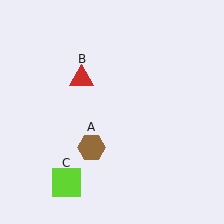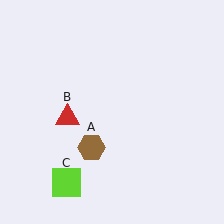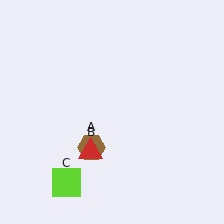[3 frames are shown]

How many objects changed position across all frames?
1 object changed position: red triangle (object B).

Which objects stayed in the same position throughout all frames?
Brown hexagon (object A) and lime square (object C) remained stationary.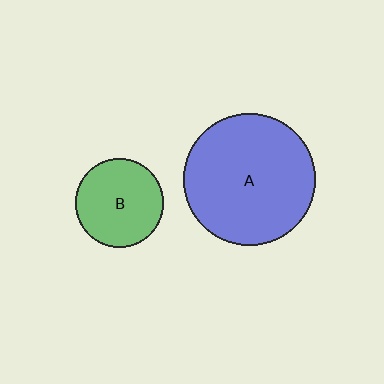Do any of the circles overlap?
No, none of the circles overlap.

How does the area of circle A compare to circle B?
Approximately 2.2 times.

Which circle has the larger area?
Circle A (blue).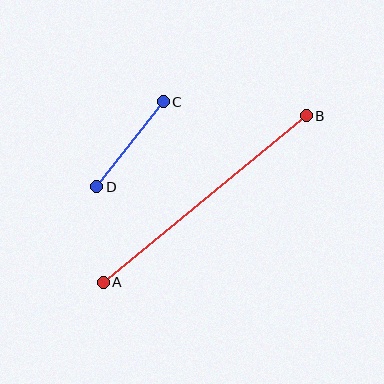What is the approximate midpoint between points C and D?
The midpoint is at approximately (130, 144) pixels.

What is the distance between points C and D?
The distance is approximately 108 pixels.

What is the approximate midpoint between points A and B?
The midpoint is at approximately (205, 199) pixels.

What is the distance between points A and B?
The distance is approximately 263 pixels.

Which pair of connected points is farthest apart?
Points A and B are farthest apart.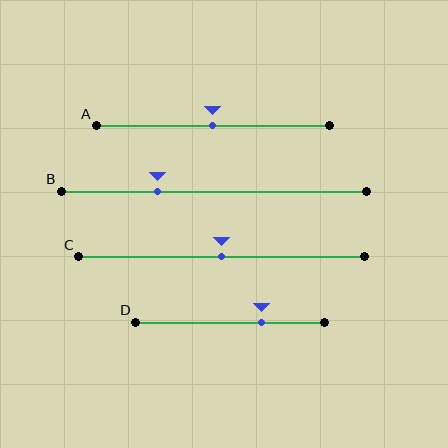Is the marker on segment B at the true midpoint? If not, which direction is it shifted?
No, the marker on segment B is shifted to the left by about 18% of the segment length.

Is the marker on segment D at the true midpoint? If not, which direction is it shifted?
No, the marker on segment D is shifted to the right by about 17% of the segment length.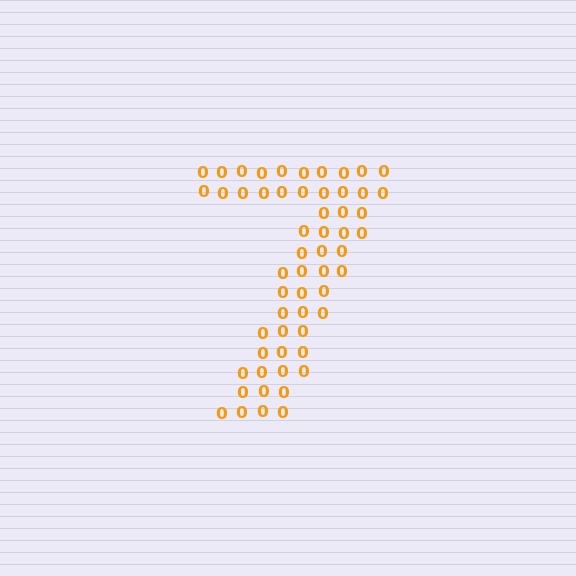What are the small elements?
The small elements are digit 0's.